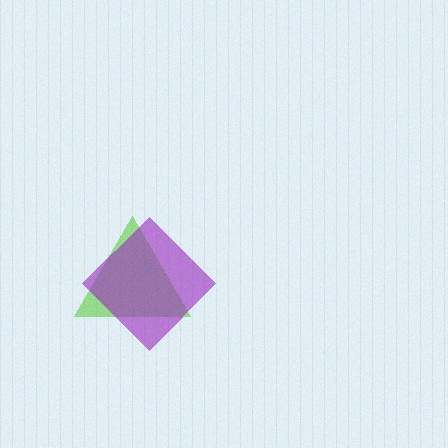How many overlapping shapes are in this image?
There are 2 overlapping shapes in the image.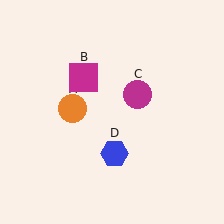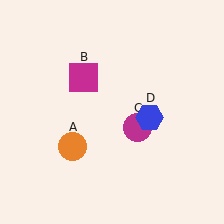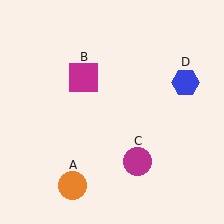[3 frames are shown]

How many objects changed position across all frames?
3 objects changed position: orange circle (object A), magenta circle (object C), blue hexagon (object D).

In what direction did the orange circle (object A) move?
The orange circle (object A) moved down.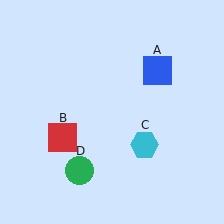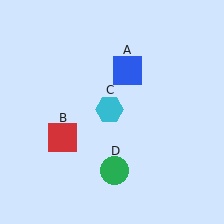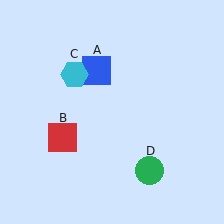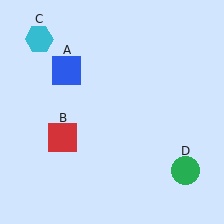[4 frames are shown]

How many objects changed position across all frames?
3 objects changed position: blue square (object A), cyan hexagon (object C), green circle (object D).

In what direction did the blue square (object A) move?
The blue square (object A) moved left.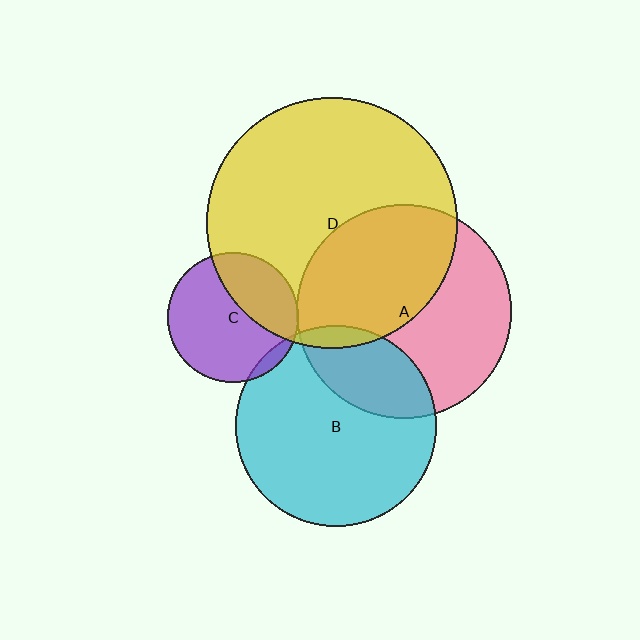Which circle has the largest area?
Circle D (yellow).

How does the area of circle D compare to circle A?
Approximately 1.4 times.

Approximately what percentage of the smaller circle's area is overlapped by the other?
Approximately 35%.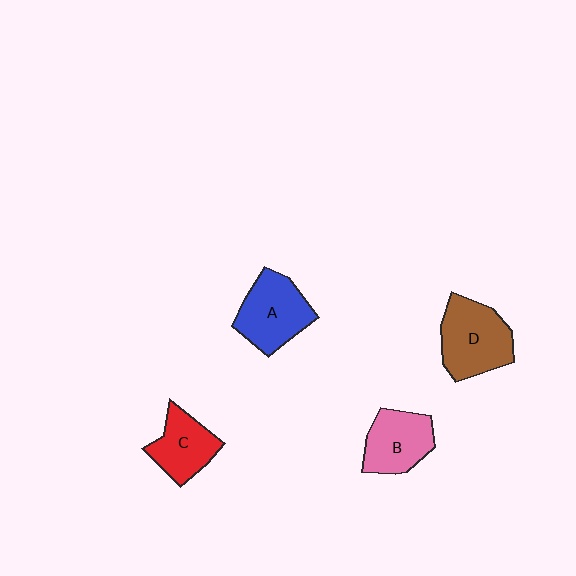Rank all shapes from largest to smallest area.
From largest to smallest: D (brown), A (blue), B (pink), C (red).